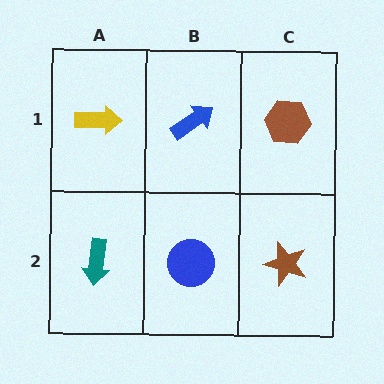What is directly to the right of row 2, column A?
A blue circle.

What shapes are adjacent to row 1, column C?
A brown star (row 2, column C), a blue arrow (row 1, column B).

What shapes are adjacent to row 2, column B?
A blue arrow (row 1, column B), a teal arrow (row 2, column A), a brown star (row 2, column C).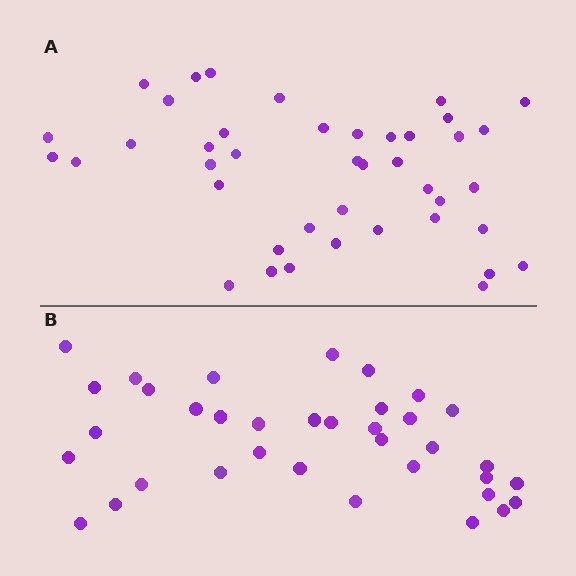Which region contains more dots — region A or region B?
Region A (the top region) has more dots.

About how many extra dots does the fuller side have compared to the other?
Region A has about 6 more dots than region B.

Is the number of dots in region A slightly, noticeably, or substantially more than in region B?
Region A has only slightly more — the two regions are fairly close. The ratio is roughly 1.2 to 1.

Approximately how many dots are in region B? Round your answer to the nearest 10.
About 40 dots. (The exact count is 36, which rounds to 40.)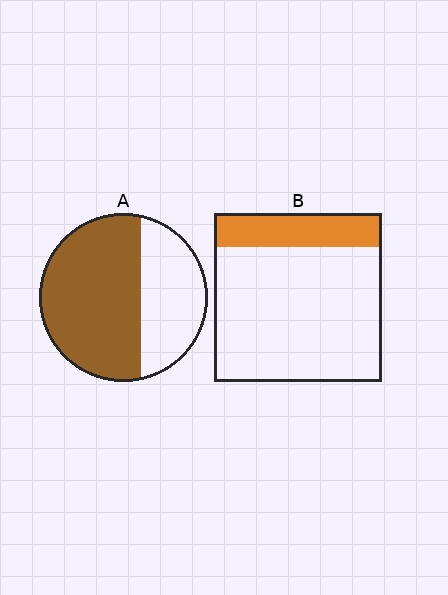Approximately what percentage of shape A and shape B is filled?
A is approximately 65% and B is approximately 20%.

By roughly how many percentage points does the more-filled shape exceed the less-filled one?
By roughly 45 percentage points (A over B).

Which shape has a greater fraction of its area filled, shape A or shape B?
Shape A.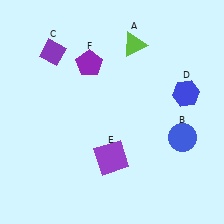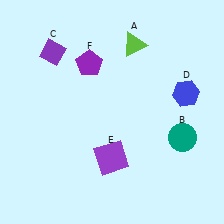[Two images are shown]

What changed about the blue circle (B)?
In Image 1, B is blue. In Image 2, it changed to teal.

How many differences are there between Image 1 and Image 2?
There is 1 difference between the two images.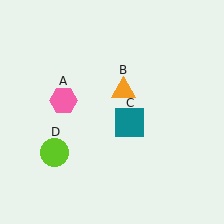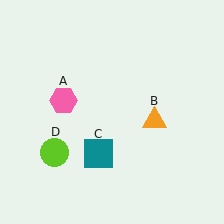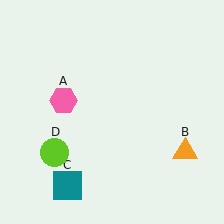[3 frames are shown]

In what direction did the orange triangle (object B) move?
The orange triangle (object B) moved down and to the right.